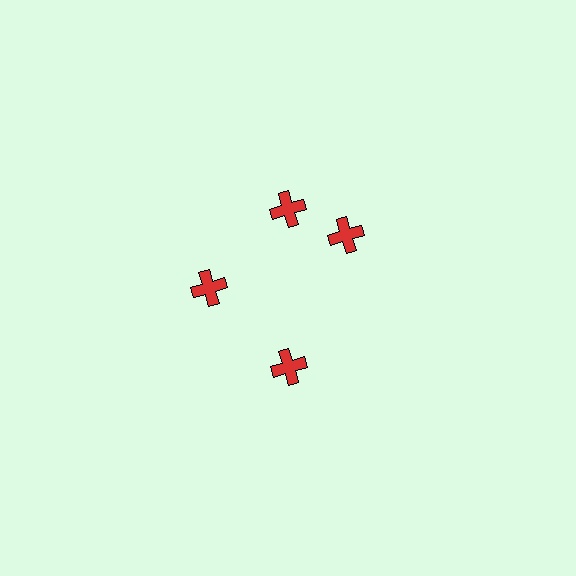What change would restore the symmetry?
The symmetry would be restored by rotating it back into even spacing with its neighbors so that all 4 crosses sit at equal angles and equal distance from the center.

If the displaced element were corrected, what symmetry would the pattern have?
It would have 4-fold rotational symmetry — the pattern would map onto itself every 90 degrees.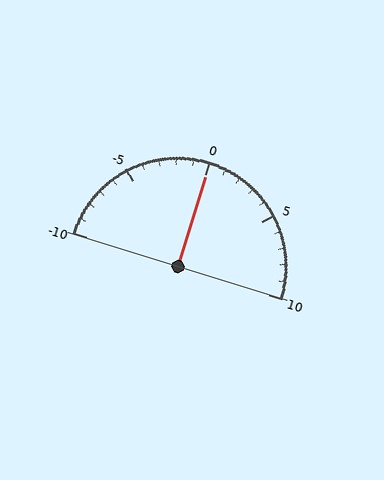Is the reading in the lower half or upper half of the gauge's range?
The reading is in the upper half of the range (-10 to 10).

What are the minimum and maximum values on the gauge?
The gauge ranges from -10 to 10.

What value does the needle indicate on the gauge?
The needle indicates approximately 0.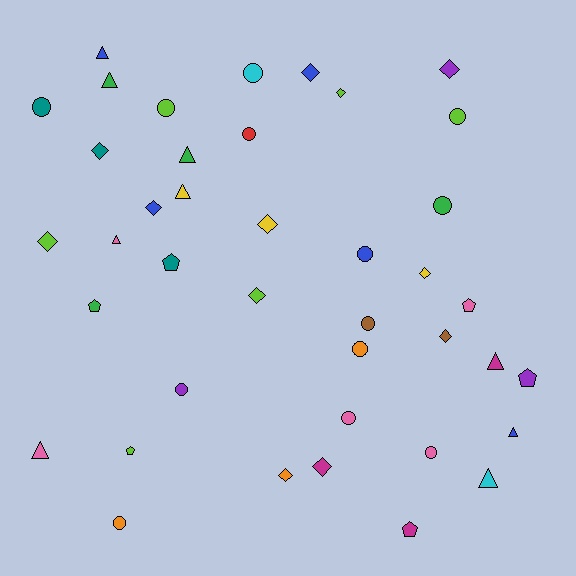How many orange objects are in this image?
There are 3 orange objects.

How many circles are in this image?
There are 13 circles.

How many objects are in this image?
There are 40 objects.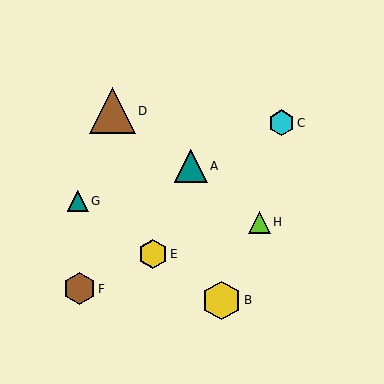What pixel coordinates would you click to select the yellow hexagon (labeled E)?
Click at (153, 254) to select the yellow hexagon E.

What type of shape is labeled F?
Shape F is a brown hexagon.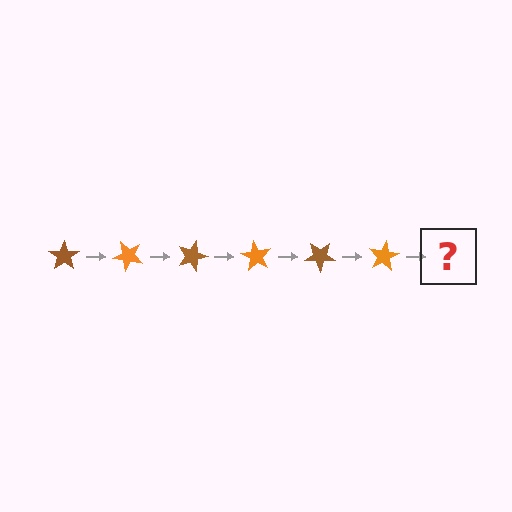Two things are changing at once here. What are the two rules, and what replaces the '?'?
The two rules are that it rotates 45 degrees each step and the color cycles through brown and orange. The '?' should be a brown star, rotated 270 degrees from the start.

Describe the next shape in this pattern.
It should be a brown star, rotated 270 degrees from the start.